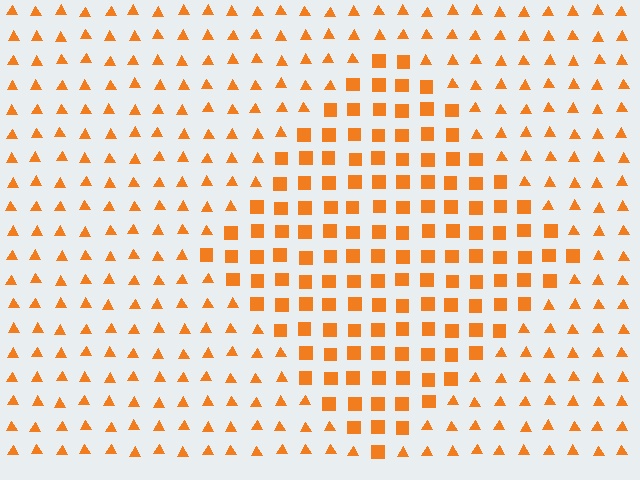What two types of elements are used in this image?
The image uses squares inside the diamond region and triangles outside it.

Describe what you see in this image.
The image is filled with small orange elements arranged in a uniform grid. A diamond-shaped region contains squares, while the surrounding area contains triangles. The boundary is defined purely by the change in element shape.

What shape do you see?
I see a diamond.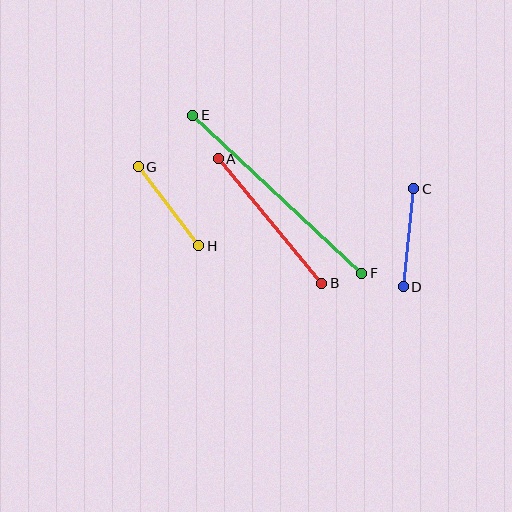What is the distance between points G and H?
The distance is approximately 100 pixels.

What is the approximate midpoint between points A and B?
The midpoint is at approximately (270, 221) pixels.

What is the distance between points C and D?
The distance is approximately 99 pixels.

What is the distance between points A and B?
The distance is approximately 162 pixels.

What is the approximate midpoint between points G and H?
The midpoint is at approximately (168, 206) pixels.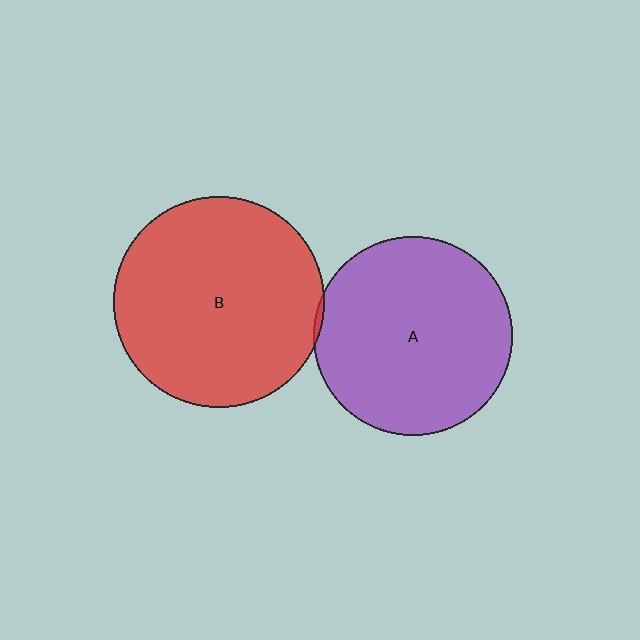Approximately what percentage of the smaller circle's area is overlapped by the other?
Approximately 5%.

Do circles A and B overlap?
Yes.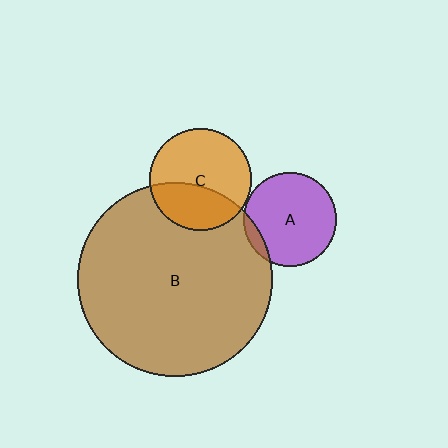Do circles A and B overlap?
Yes.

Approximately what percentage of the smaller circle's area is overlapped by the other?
Approximately 10%.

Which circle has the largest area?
Circle B (brown).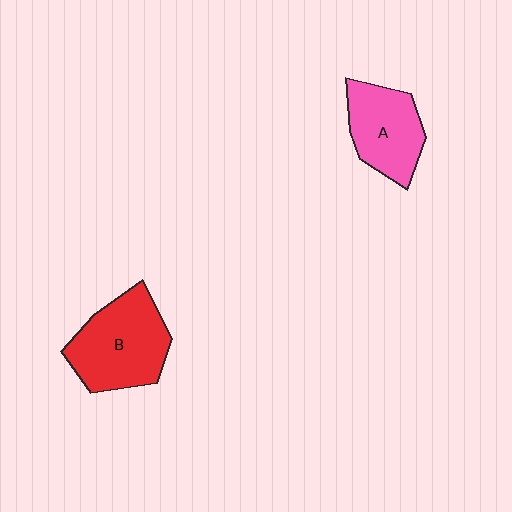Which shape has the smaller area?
Shape A (pink).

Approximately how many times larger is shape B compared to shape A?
Approximately 1.3 times.